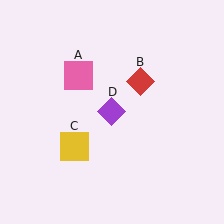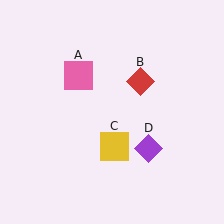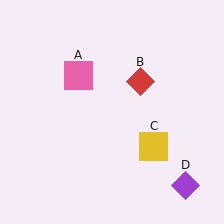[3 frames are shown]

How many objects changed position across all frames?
2 objects changed position: yellow square (object C), purple diamond (object D).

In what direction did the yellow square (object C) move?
The yellow square (object C) moved right.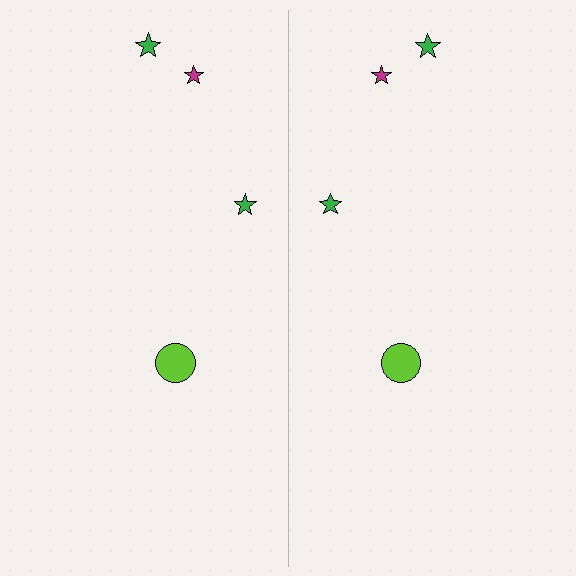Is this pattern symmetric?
Yes, this pattern has bilateral (reflection) symmetry.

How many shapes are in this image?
There are 8 shapes in this image.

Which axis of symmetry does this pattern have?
The pattern has a vertical axis of symmetry running through the center of the image.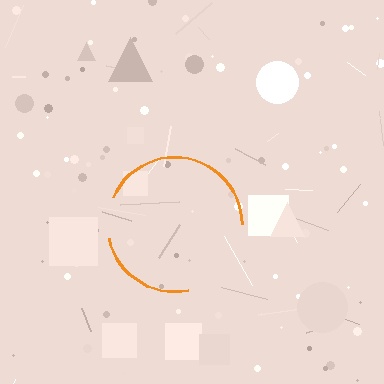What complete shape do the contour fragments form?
The contour fragments form a circle.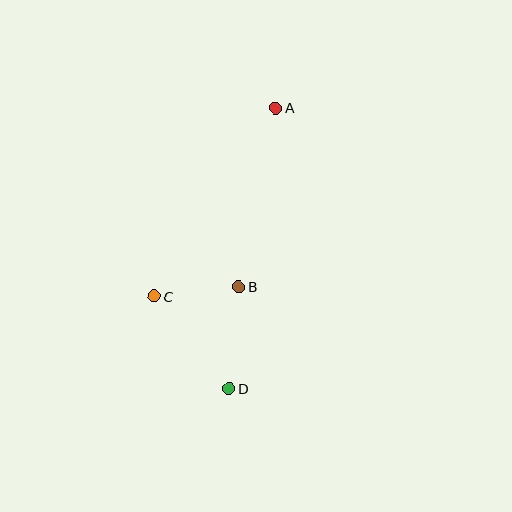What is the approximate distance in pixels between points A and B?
The distance between A and B is approximately 183 pixels.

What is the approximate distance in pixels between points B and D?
The distance between B and D is approximately 102 pixels.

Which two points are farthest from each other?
Points A and D are farthest from each other.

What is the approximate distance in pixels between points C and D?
The distance between C and D is approximately 119 pixels.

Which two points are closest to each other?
Points B and C are closest to each other.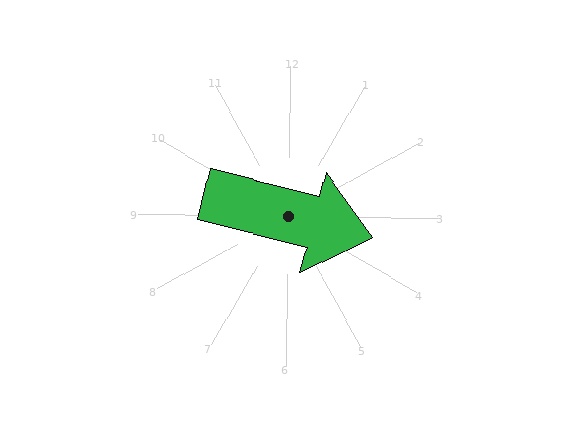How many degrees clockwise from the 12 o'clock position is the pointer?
Approximately 104 degrees.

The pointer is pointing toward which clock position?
Roughly 3 o'clock.